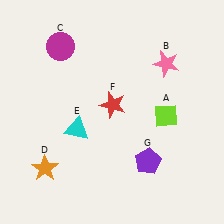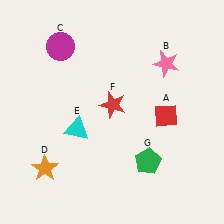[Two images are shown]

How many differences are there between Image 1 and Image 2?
There are 2 differences between the two images.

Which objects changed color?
A changed from lime to red. G changed from purple to green.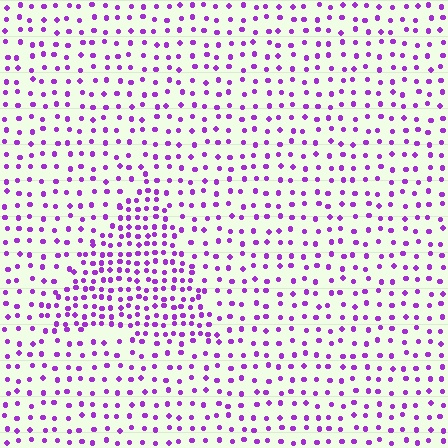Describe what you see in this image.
The image contains small purple elements arranged at two different densities. A triangle-shaped region is visible where the elements are more densely packed than the surrounding area.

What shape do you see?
I see a triangle.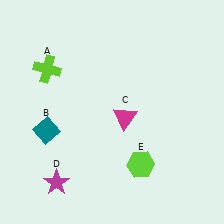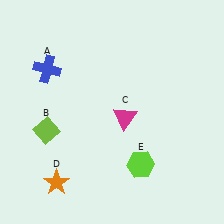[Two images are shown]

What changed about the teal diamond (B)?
In Image 1, B is teal. In Image 2, it changed to lime.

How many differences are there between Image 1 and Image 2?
There are 3 differences between the two images.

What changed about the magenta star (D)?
In Image 1, D is magenta. In Image 2, it changed to orange.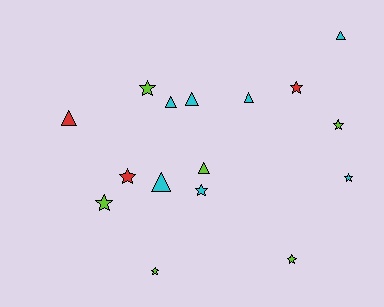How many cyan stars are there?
There are 2 cyan stars.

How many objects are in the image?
There are 16 objects.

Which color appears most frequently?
Cyan, with 7 objects.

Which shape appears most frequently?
Star, with 9 objects.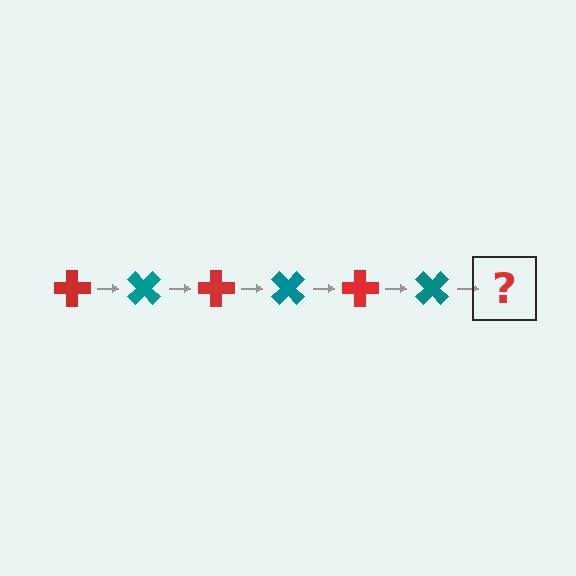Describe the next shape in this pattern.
It should be a red cross, rotated 270 degrees from the start.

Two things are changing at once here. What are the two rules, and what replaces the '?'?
The two rules are that it rotates 45 degrees each step and the color cycles through red and teal. The '?' should be a red cross, rotated 270 degrees from the start.